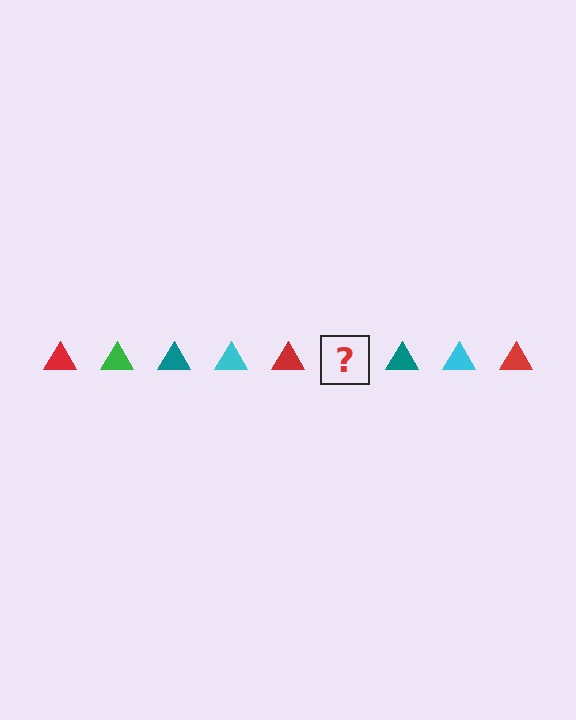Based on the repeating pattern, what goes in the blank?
The blank should be a green triangle.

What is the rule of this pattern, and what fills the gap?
The rule is that the pattern cycles through red, green, teal, cyan triangles. The gap should be filled with a green triangle.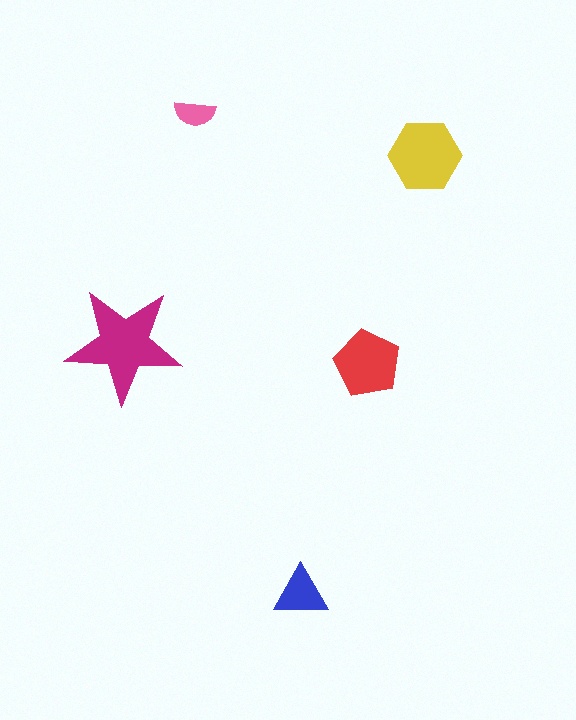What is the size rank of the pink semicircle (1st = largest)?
5th.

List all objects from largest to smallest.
The magenta star, the yellow hexagon, the red pentagon, the blue triangle, the pink semicircle.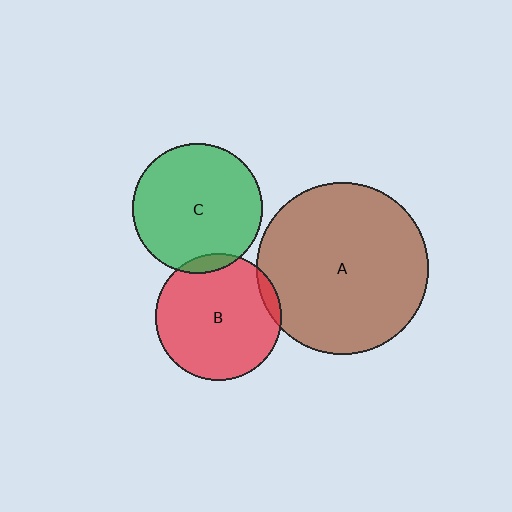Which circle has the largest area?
Circle A (brown).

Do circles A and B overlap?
Yes.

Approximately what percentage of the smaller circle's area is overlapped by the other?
Approximately 5%.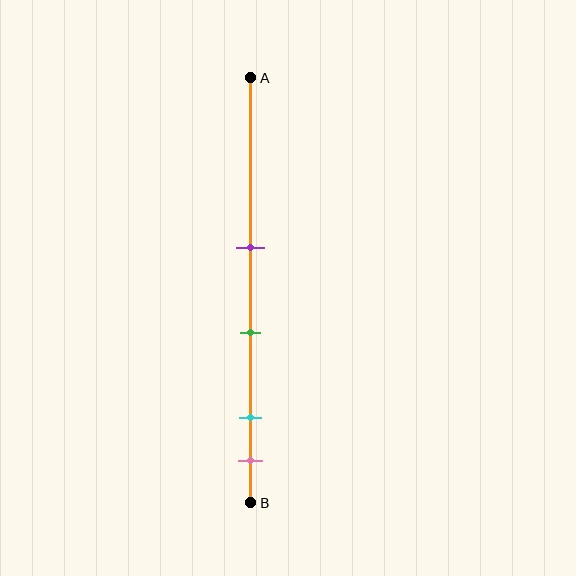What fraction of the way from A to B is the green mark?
The green mark is approximately 60% (0.6) of the way from A to B.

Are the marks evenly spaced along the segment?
No, the marks are not evenly spaced.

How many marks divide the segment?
There are 4 marks dividing the segment.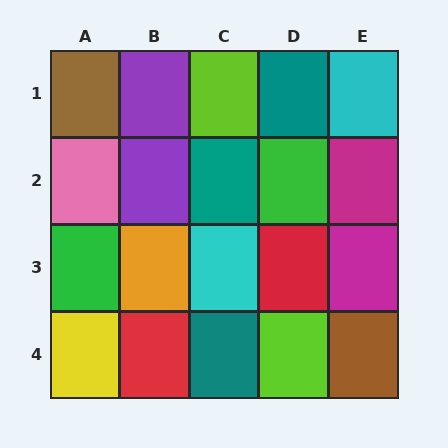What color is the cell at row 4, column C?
Teal.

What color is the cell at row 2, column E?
Magenta.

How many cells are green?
2 cells are green.